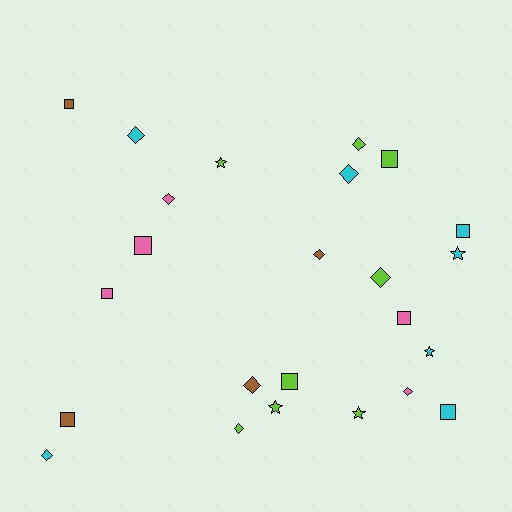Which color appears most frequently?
Lime, with 8 objects.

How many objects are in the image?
There are 24 objects.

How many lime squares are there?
There are 2 lime squares.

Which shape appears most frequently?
Diamond, with 10 objects.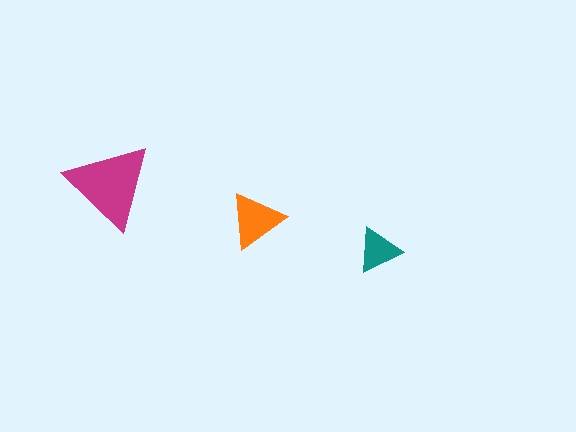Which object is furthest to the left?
The magenta triangle is leftmost.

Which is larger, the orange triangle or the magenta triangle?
The magenta one.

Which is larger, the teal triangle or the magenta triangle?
The magenta one.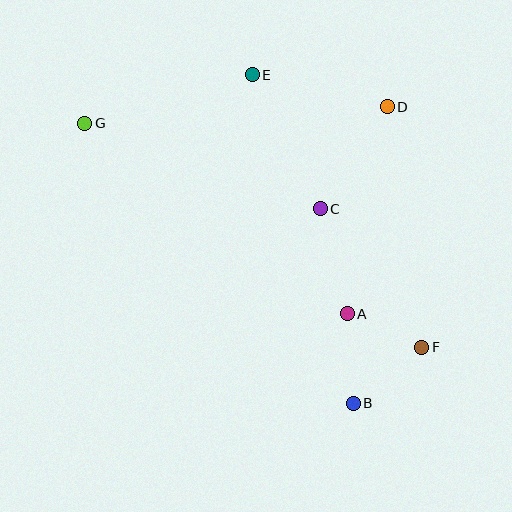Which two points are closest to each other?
Points A and F are closest to each other.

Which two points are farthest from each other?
Points F and G are farthest from each other.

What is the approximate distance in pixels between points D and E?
The distance between D and E is approximately 139 pixels.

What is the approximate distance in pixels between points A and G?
The distance between A and G is approximately 325 pixels.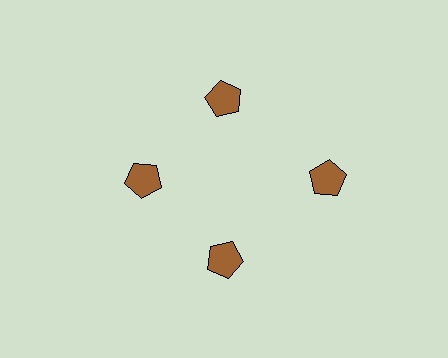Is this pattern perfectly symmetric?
No. The 4 brown pentagons are arranged in a ring, but one element near the 3 o'clock position is pushed outward from the center, breaking the 4-fold rotational symmetry.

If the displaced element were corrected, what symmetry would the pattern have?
It would have 4-fold rotational symmetry — the pattern would map onto itself every 90 degrees.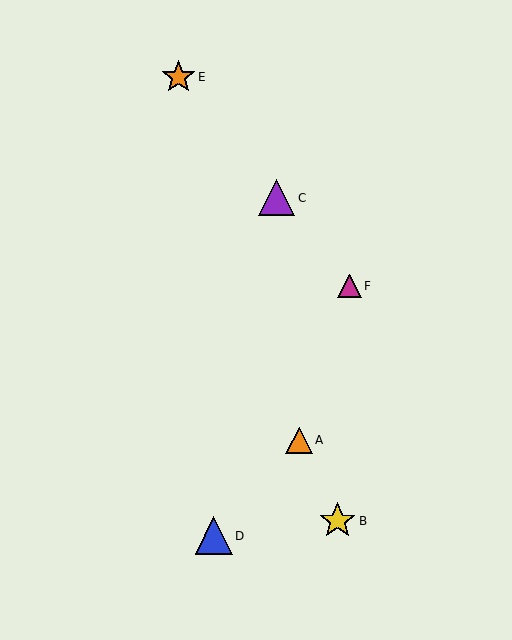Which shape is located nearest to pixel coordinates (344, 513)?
The yellow star (labeled B) at (338, 521) is nearest to that location.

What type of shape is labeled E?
Shape E is an orange star.